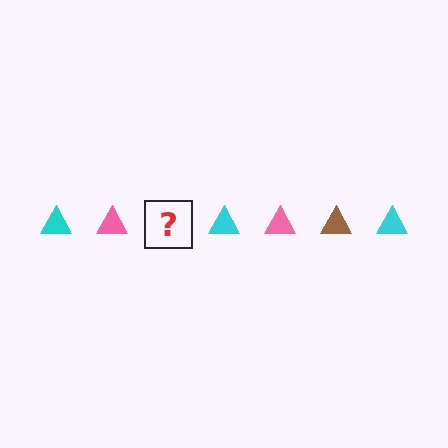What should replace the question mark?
The question mark should be replaced with a brown triangle.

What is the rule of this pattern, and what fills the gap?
The rule is that the pattern cycles through cyan, pink, brown triangles. The gap should be filled with a brown triangle.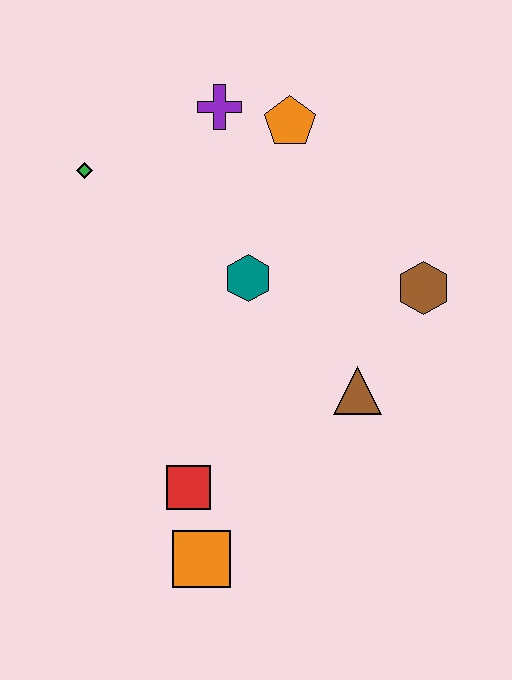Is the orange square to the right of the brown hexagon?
No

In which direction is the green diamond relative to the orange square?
The green diamond is above the orange square.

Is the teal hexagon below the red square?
No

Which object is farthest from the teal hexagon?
The orange square is farthest from the teal hexagon.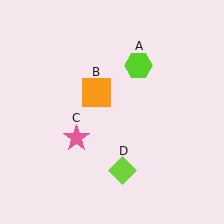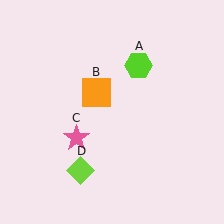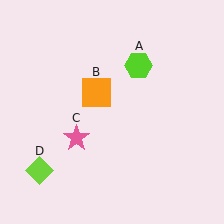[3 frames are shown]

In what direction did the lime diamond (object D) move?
The lime diamond (object D) moved left.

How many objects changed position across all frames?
1 object changed position: lime diamond (object D).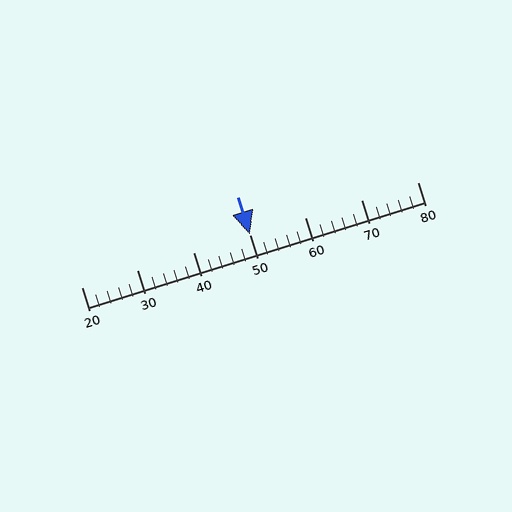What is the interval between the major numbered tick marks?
The major tick marks are spaced 10 units apart.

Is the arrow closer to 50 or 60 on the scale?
The arrow is closer to 50.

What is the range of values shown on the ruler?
The ruler shows values from 20 to 80.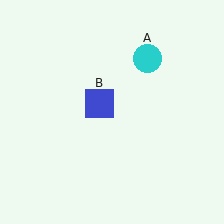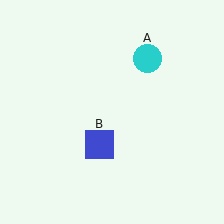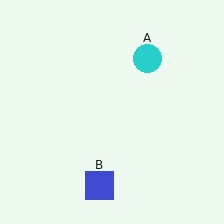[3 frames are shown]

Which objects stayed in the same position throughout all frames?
Cyan circle (object A) remained stationary.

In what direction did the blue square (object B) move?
The blue square (object B) moved down.